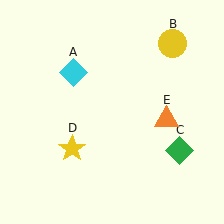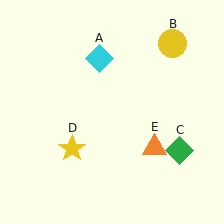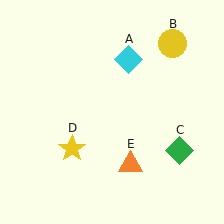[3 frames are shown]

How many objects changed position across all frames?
2 objects changed position: cyan diamond (object A), orange triangle (object E).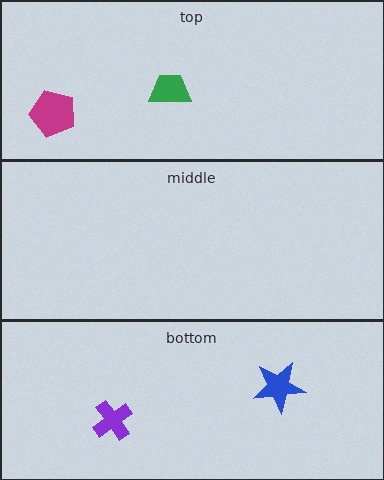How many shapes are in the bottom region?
2.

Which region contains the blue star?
The bottom region.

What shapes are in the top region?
The magenta pentagon, the green trapezoid.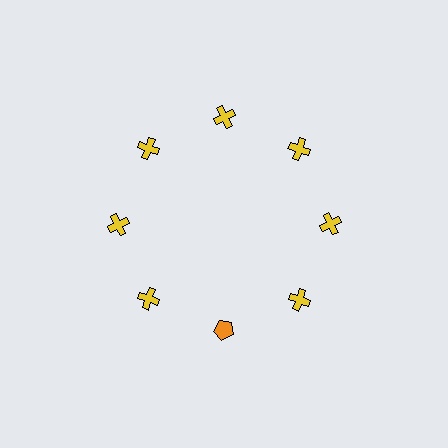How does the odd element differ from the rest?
It differs in both color (orange instead of yellow) and shape (pentagon instead of cross).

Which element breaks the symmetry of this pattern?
The orange pentagon at roughly the 6 o'clock position breaks the symmetry. All other shapes are yellow crosses.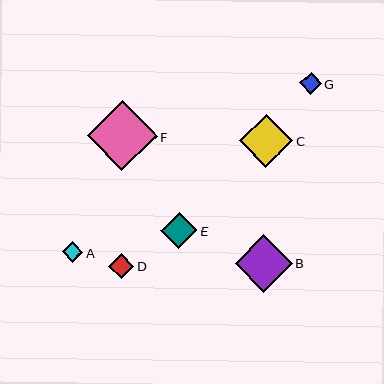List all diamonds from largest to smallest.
From largest to smallest: F, B, C, E, D, G, A.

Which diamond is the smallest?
Diamond A is the smallest with a size of approximately 21 pixels.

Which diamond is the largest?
Diamond F is the largest with a size of approximately 70 pixels.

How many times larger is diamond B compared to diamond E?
Diamond B is approximately 1.6 times the size of diamond E.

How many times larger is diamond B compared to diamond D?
Diamond B is approximately 2.3 times the size of diamond D.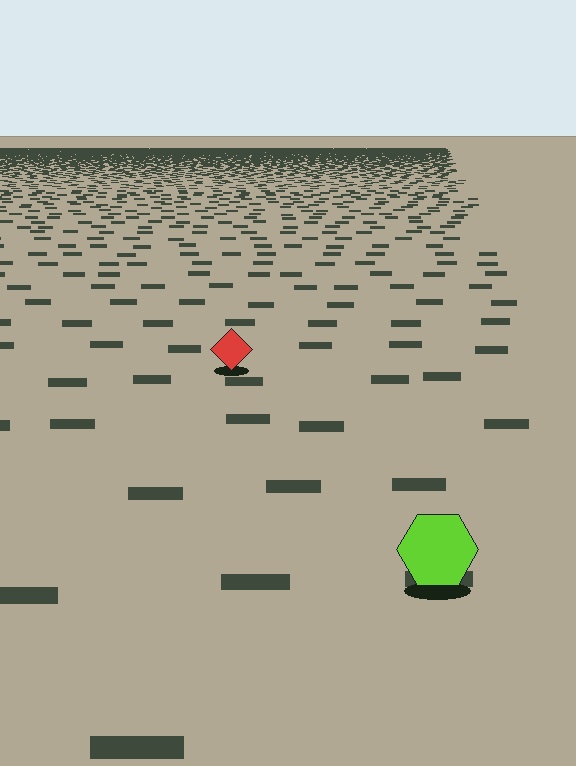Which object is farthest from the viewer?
The red diamond is farthest from the viewer. It appears smaller and the ground texture around it is denser.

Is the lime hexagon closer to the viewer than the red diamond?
Yes. The lime hexagon is closer — you can tell from the texture gradient: the ground texture is coarser near it.